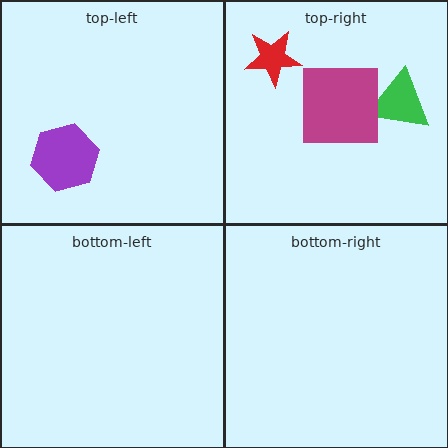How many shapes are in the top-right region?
3.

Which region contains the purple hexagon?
The top-left region.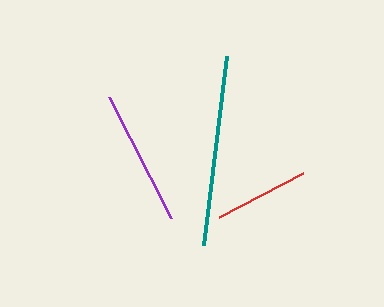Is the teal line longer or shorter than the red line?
The teal line is longer than the red line.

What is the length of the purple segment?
The purple segment is approximately 136 pixels long.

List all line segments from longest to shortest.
From longest to shortest: teal, purple, red.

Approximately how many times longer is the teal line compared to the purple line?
The teal line is approximately 1.4 times the length of the purple line.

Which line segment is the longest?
The teal line is the longest at approximately 190 pixels.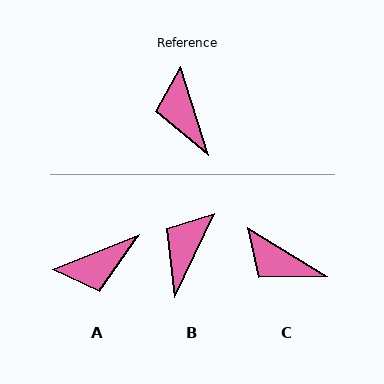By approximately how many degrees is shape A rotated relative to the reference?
Approximately 95 degrees counter-clockwise.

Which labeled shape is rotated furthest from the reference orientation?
A, about 95 degrees away.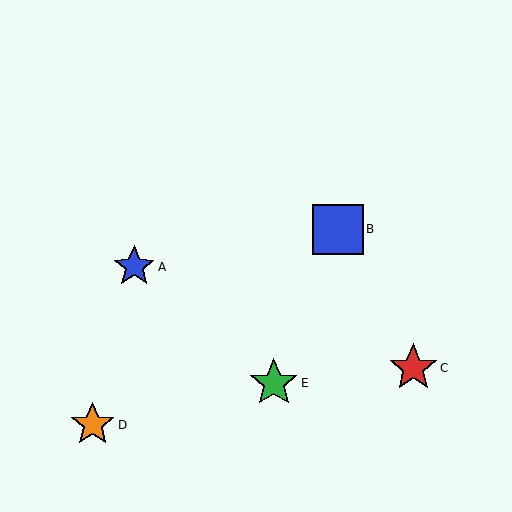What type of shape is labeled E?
Shape E is a green star.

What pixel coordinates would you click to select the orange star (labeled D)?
Click at (93, 425) to select the orange star D.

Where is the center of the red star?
The center of the red star is at (413, 368).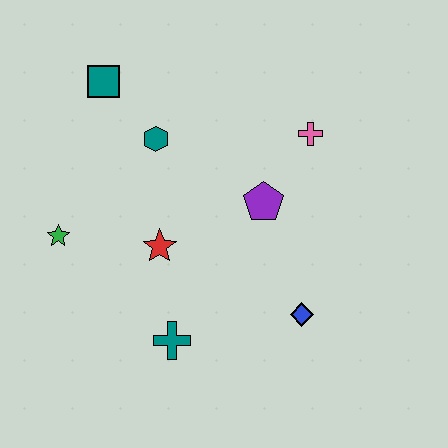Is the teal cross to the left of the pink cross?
Yes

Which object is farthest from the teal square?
The blue diamond is farthest from the teal square.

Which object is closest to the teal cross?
The red star is closest to the teal cross.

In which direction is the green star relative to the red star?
The green star is to the left of the red star.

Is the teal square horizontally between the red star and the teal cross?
No